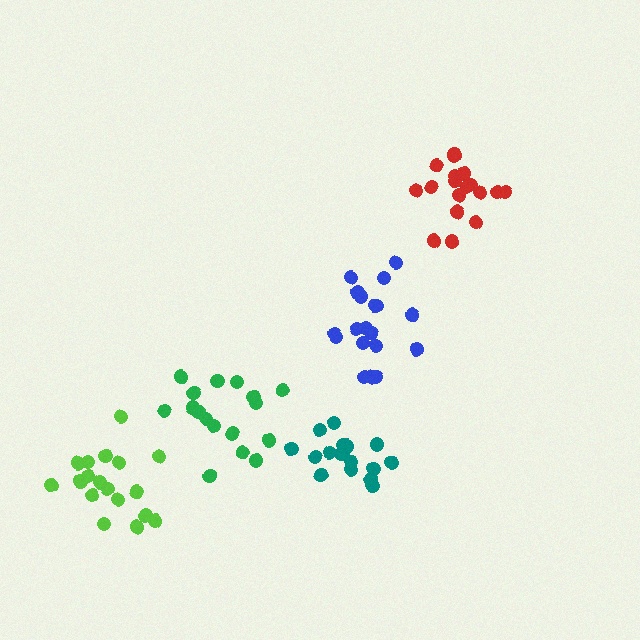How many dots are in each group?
Group 1: 16 dots, Group 2: 18 dots, Group 3: 19 dots, Group 4: 17 dots, Group 5: 18 dots (88 total).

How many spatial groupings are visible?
There are 5 spatial groupings.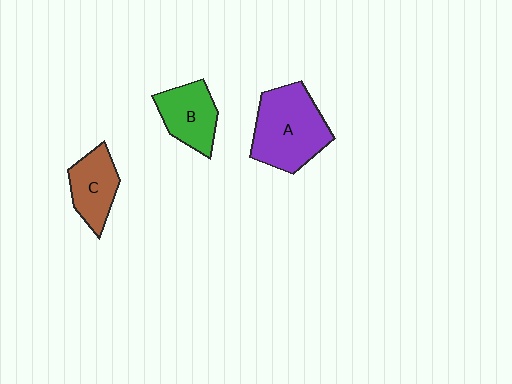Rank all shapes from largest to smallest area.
From largest to smallest: A (purple), B (green), C (brown).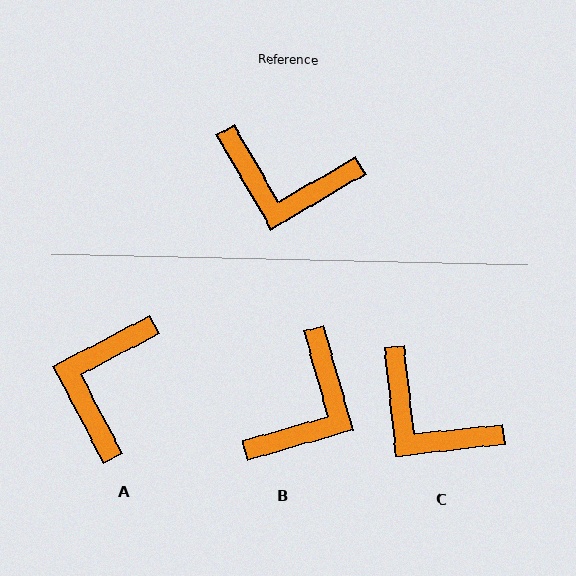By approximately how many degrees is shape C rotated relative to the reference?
Approximately 24 degrees clockwise.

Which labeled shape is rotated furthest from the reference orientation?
A, about 93 degrees away.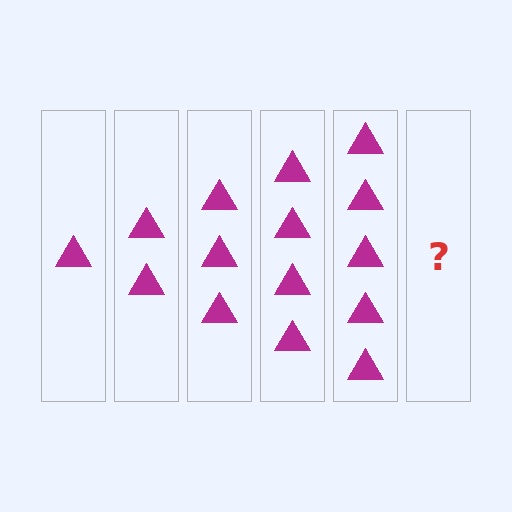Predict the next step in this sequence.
The next step is 6 triangles.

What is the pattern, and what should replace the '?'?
The pattern is that each step adds one more triangle. The '?' should be 6 triangles.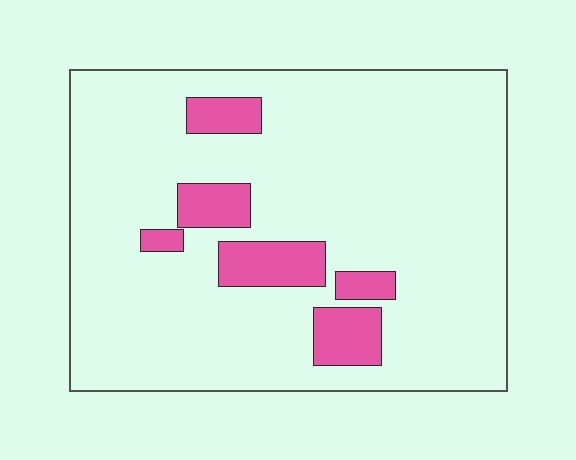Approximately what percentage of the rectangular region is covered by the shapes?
Approximately 15%.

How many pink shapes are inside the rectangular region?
6.